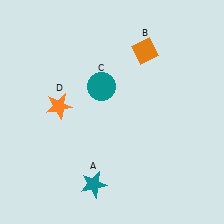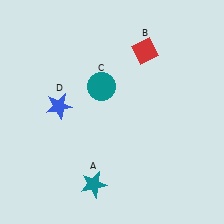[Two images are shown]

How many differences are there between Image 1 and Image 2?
There are 2 differences between the two images.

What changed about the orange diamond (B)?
In Image 1, B is orange. In Image 2, it changed to red.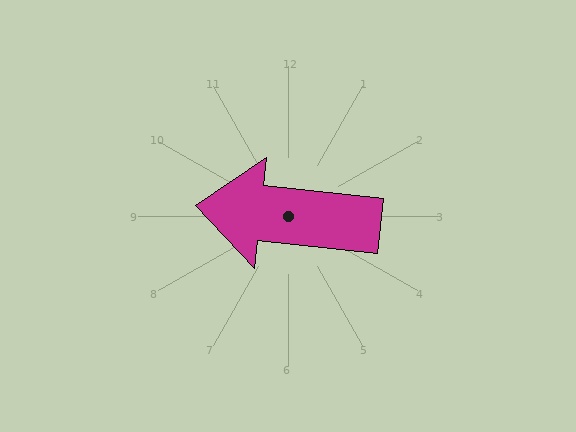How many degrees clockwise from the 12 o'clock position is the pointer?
Approximately 276 degrees.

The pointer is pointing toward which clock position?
Roughly 9 o'clock.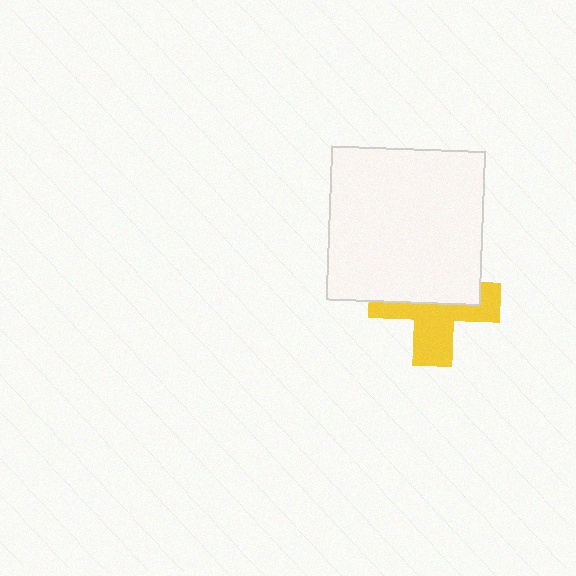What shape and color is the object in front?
The object in front is a white square.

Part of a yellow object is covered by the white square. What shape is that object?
It is a cross.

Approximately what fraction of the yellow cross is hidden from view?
Roughly 51% of the yellow cross is hidden behind the white square.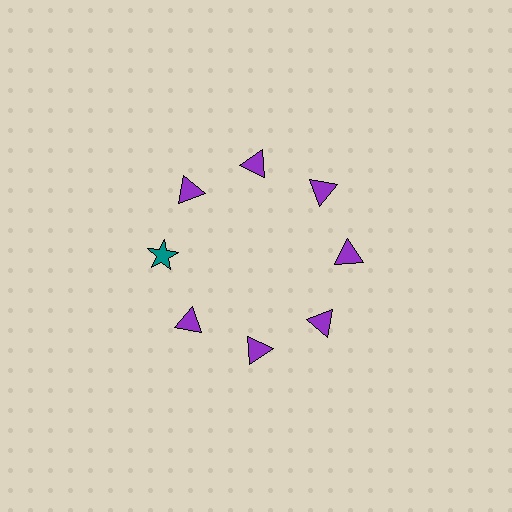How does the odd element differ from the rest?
It differs in both color (teal instead of purple) and shape (star instead of triangle).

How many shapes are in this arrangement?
There are 8 shapes arranged in a ring pattern.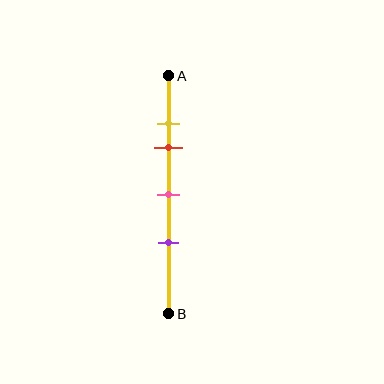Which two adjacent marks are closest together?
The yellow and red marks are the closest adjacent pair.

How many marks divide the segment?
There are 4 marks dividing the segment.